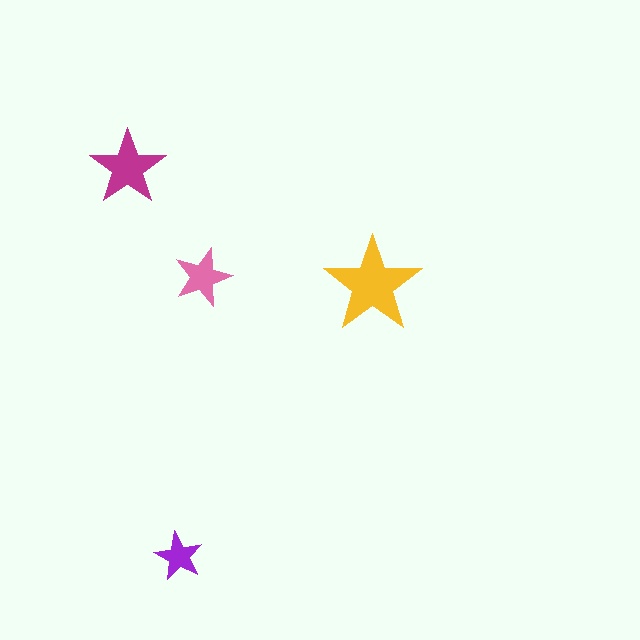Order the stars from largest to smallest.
the yellow one, the magenta one, the pink one, the purple one.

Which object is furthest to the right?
The yellow star is rightmost.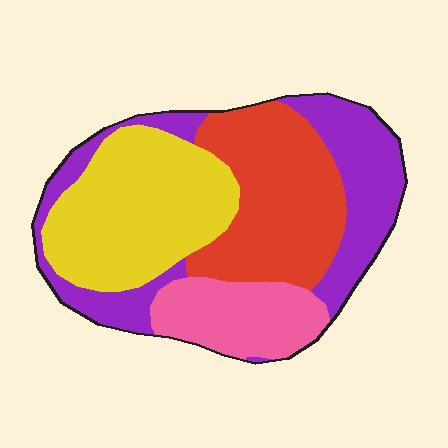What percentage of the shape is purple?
Purple takes up between a sixth and a third of the shape.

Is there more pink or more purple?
Purple.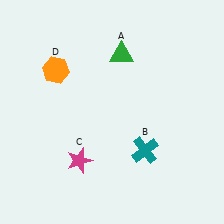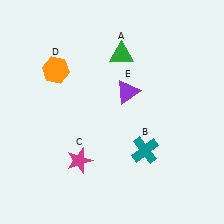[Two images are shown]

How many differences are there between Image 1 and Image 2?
There is 1 difference between the two images.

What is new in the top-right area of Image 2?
A purple triangle (E) was added in the top-right area of Image 2.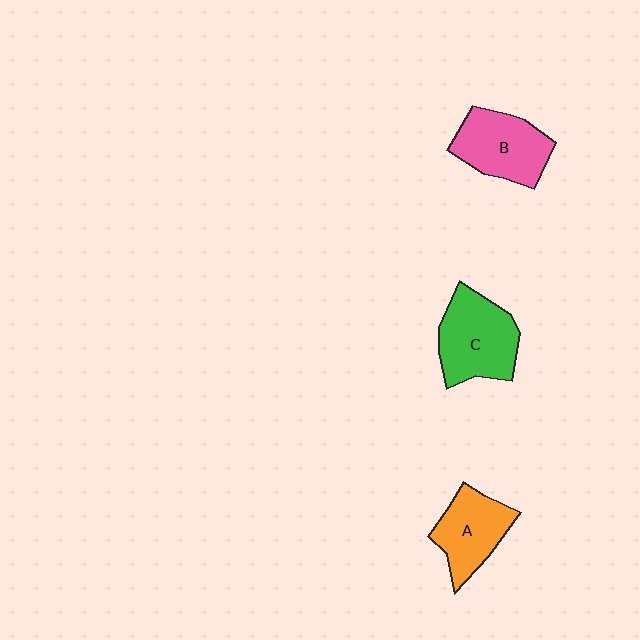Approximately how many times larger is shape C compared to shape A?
Approximately 1.3 times.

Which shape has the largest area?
Shape C (green).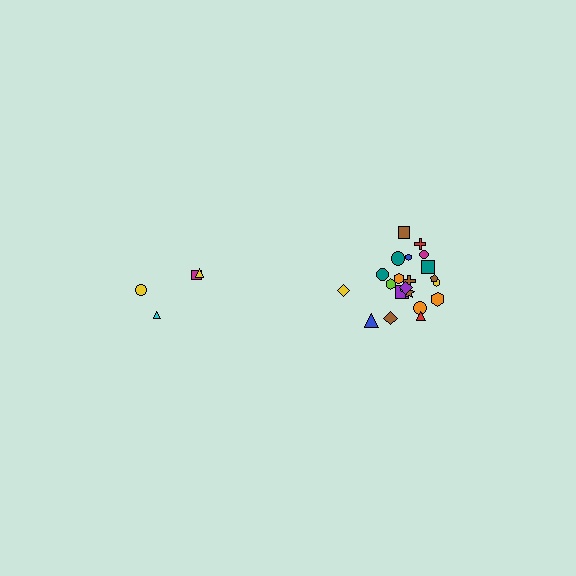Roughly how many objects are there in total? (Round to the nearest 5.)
Roughly 25 objects in total.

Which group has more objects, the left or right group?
The right group.